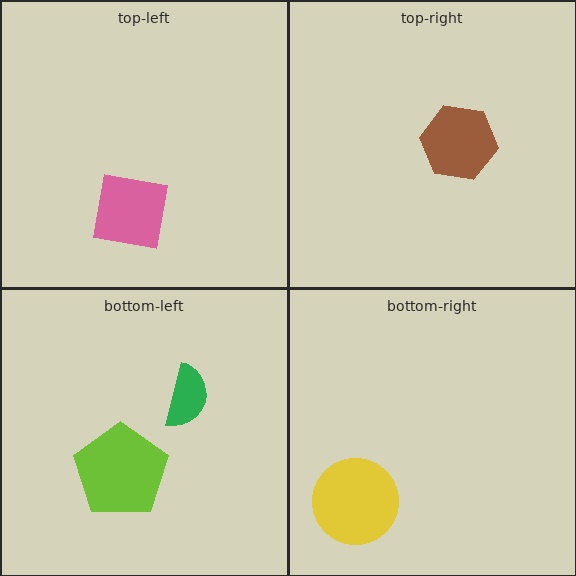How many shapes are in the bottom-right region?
1.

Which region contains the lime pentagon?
The bottom-left region.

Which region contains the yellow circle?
The bottom-right region.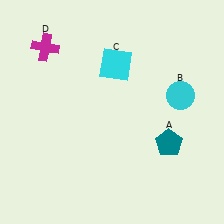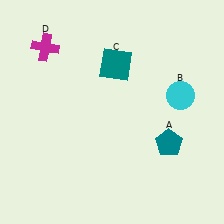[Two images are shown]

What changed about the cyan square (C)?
In Image 1, C is cyan. In Image 2, it changed to teal.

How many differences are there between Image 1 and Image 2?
There is 1 difference between the two images.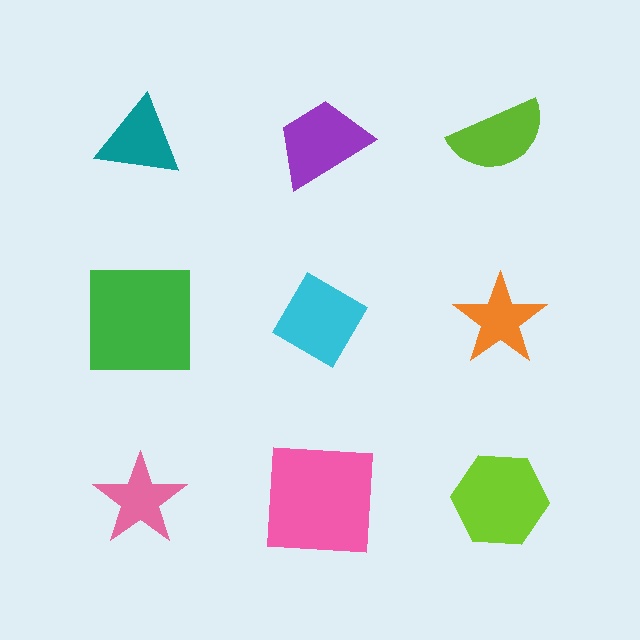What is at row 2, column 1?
A green square.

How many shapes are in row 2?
3 shapes.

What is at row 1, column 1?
A teal triangle.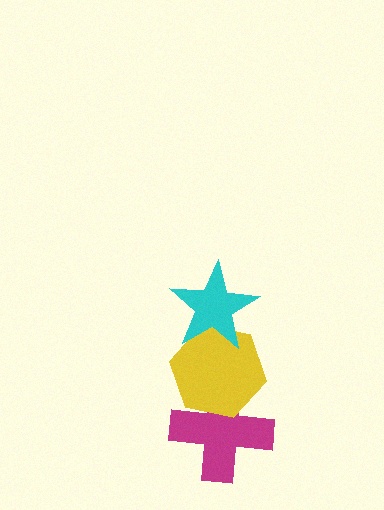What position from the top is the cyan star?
The cyan star is 1st from the top.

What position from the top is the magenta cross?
The magenta cross is 3rd from the top.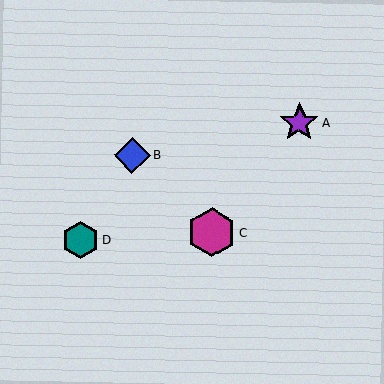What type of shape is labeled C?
Shape C is a magenta hexagon.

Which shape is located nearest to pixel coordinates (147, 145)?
The blue diamond (labeled B) at (132, 155) is nearest to that location.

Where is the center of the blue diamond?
The center of the blue diamond is at (132, 155).